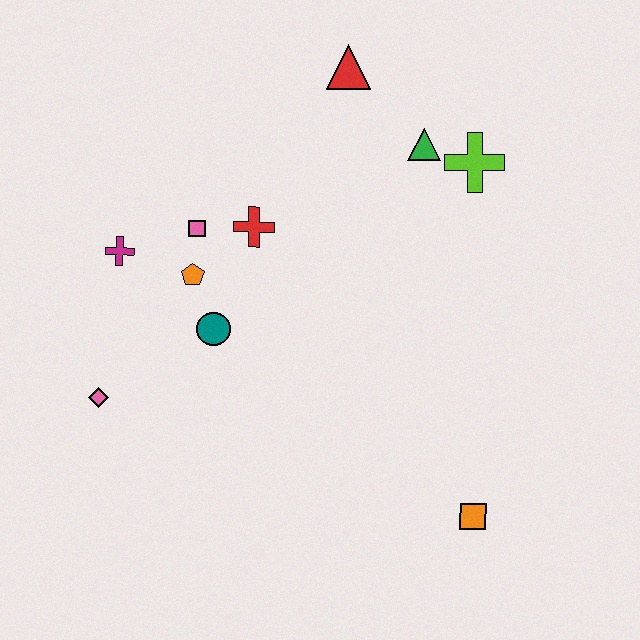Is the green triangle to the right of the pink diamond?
Yes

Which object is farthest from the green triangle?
The pink diamond is farthest from the green triangle.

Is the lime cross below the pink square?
No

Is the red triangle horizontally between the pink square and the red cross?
No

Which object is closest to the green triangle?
The lime cross is closest to the green triangle.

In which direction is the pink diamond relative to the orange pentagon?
The pink diamond is below the orange pentagon.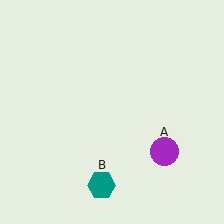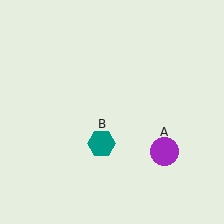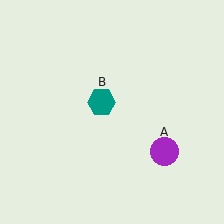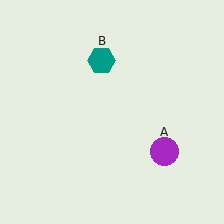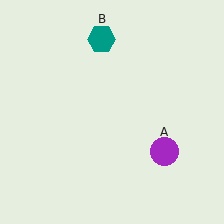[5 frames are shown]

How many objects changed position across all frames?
1 object changed position: teal hexagon (object B).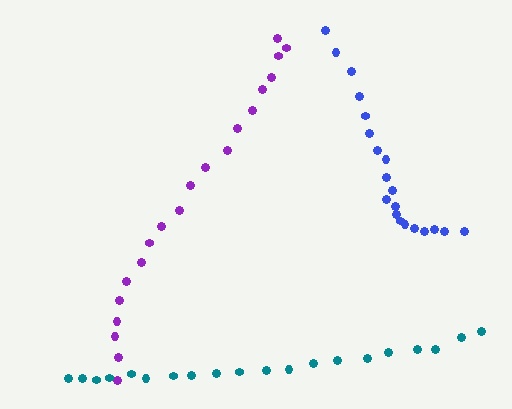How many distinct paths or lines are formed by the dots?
There are 3 distinct paths.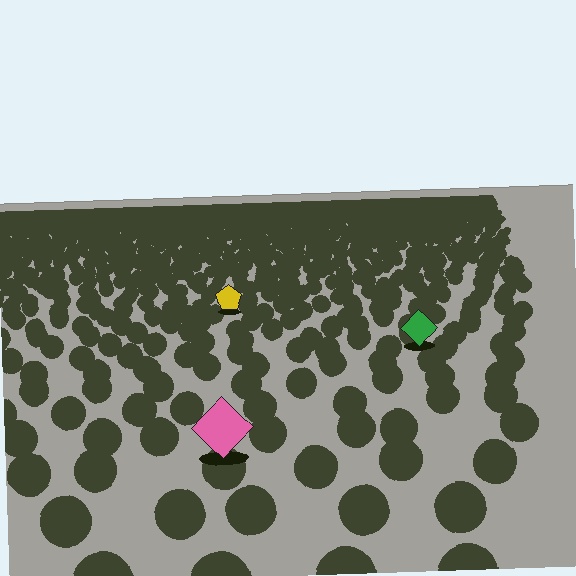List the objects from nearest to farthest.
From nearest to farthest: the pink diamond, the green diamond, the yellow pentagon.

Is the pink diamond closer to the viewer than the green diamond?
Yes. The pink diamond is closer — you can tell from the texture gradient: the ground texture is coarser near it.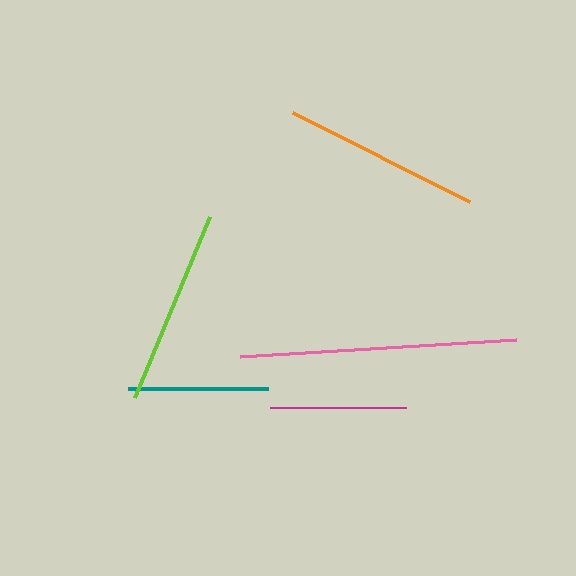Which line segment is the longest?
The pink line is the longest at approximately 277 pixels.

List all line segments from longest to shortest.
From longest to shortest: pink, orange, lime, teal, magenta.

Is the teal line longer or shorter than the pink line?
The pink line is longer than the teal line.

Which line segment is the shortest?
The magenta line is the shortest at approximately 136 pixels.